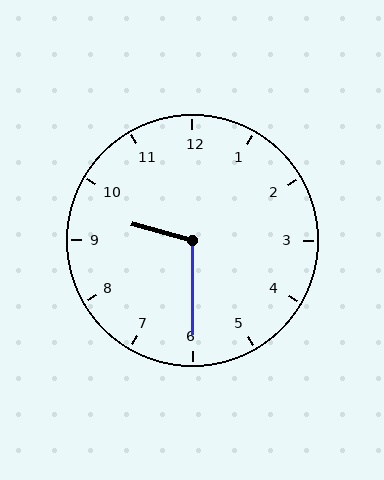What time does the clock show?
9:30.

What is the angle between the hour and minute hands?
Approximately 105 degrees.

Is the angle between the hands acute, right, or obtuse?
It is obtuse.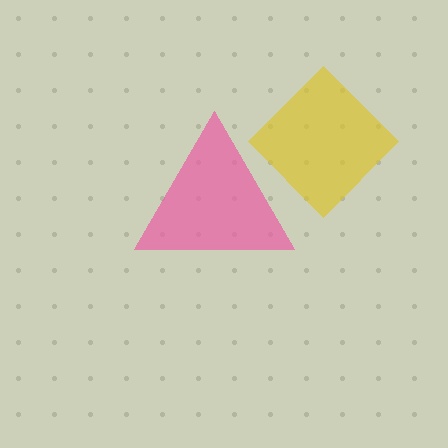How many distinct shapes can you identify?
There are 2 distinct shapes: a pink triangle, a yellow diamond.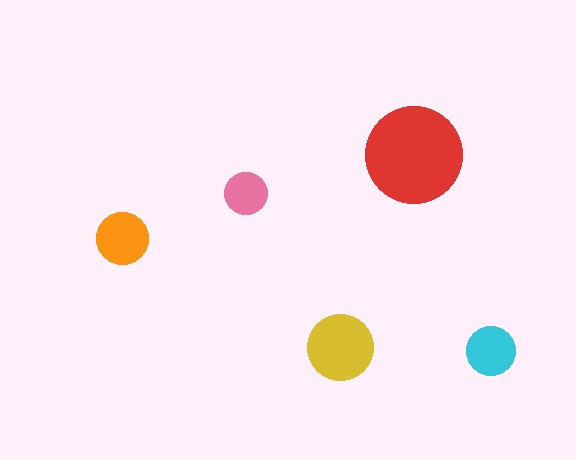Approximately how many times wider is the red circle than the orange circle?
About 2 times wider.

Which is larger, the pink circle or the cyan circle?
The cyan one.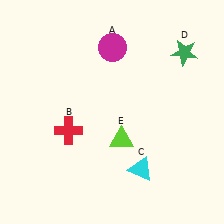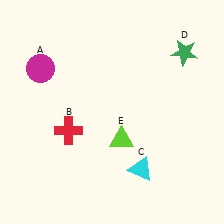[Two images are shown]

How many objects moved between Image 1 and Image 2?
1 object moved between the two images.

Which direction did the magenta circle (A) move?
The magenta circle (A) moved left.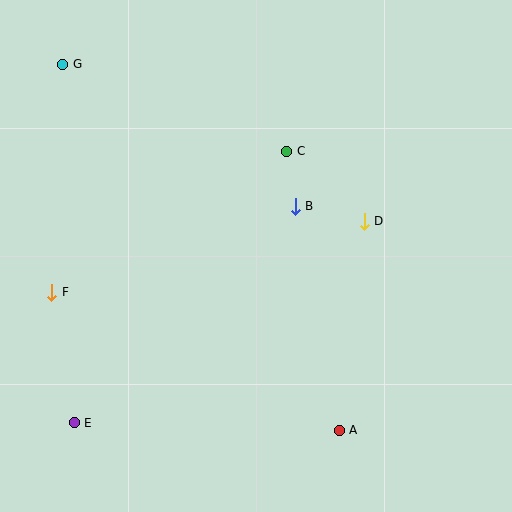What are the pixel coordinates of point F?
Point F is at (52, 292).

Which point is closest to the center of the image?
Point B at (295, 206) is closest to the center.